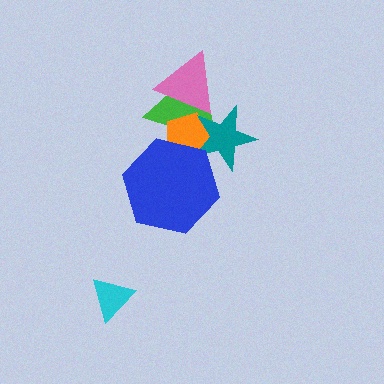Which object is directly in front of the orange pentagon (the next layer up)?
The teal star is directly in front of the orange pentagon.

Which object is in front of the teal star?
The blue hexagon is in front of the teal star.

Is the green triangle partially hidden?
Yes, it is partially covered by another shape.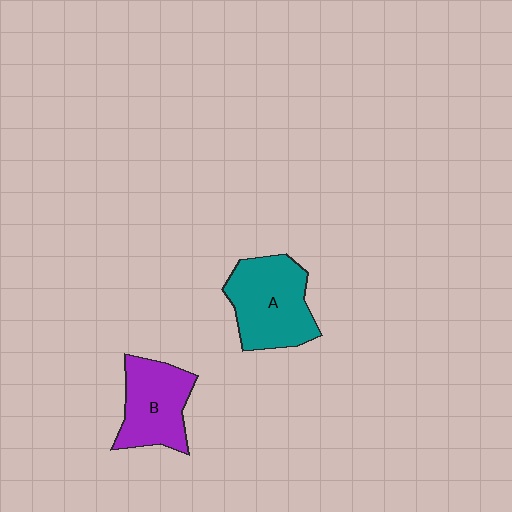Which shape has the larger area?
Shape A (teal).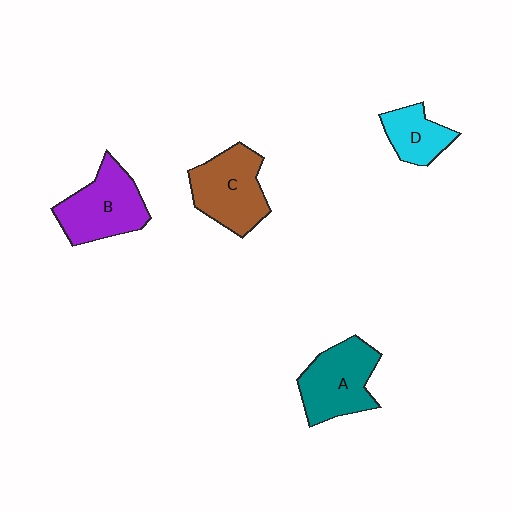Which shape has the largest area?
Shape B (purple).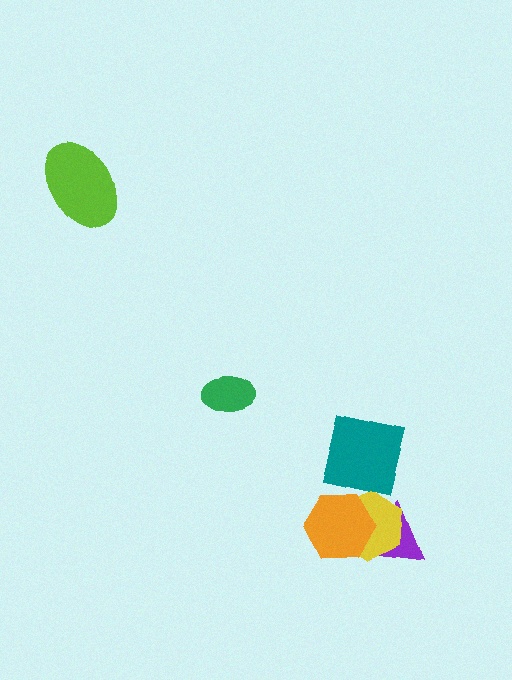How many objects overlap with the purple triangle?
2 objects overlap with the purple triangle.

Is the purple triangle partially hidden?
Yes, it is partially covered by another shape.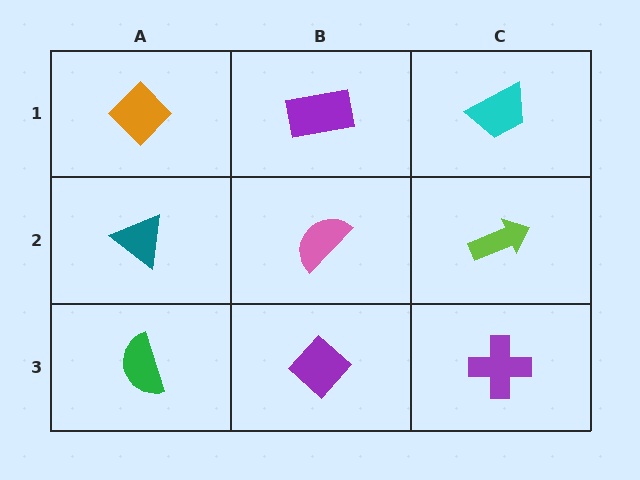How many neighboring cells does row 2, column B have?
4.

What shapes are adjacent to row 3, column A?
A teal triangle (row 2, column A), a purple diamond (row 3, column B).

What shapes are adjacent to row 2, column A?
An orange diamond (row 1, column A), a green semicircle (row 3, column A), a pink semicircle (row 2, column B).